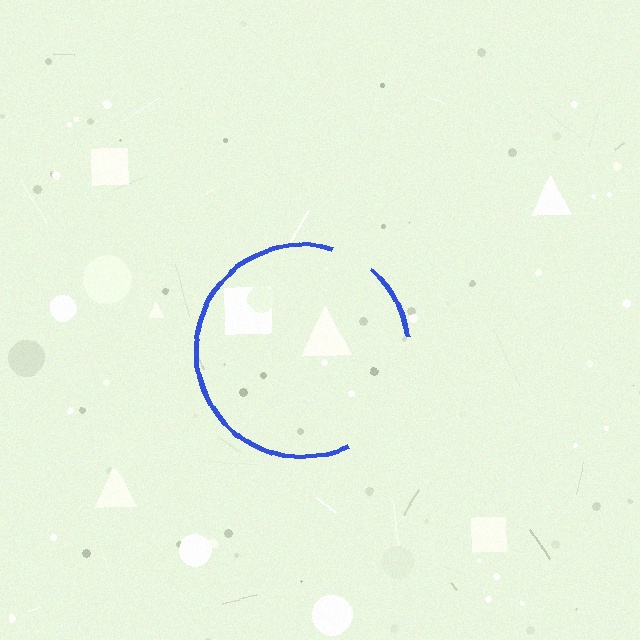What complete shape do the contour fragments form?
The contour fragments form a circle.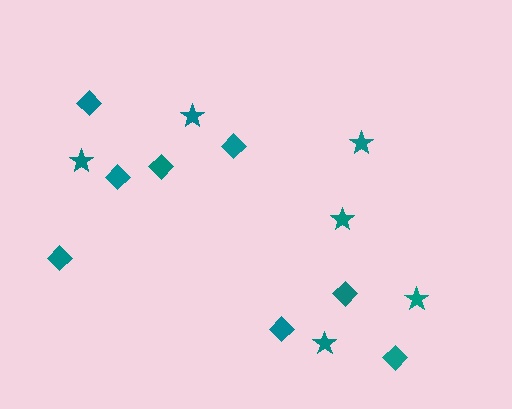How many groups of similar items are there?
There are 2 groups: one group of diamonds (8) and one group of stars (6).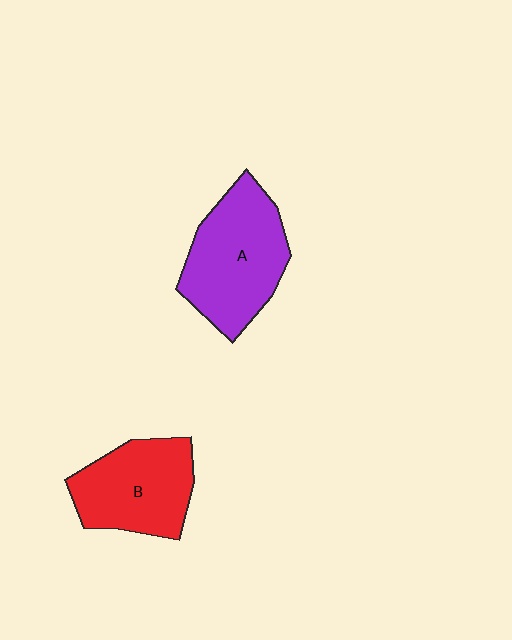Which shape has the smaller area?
Shape B (red).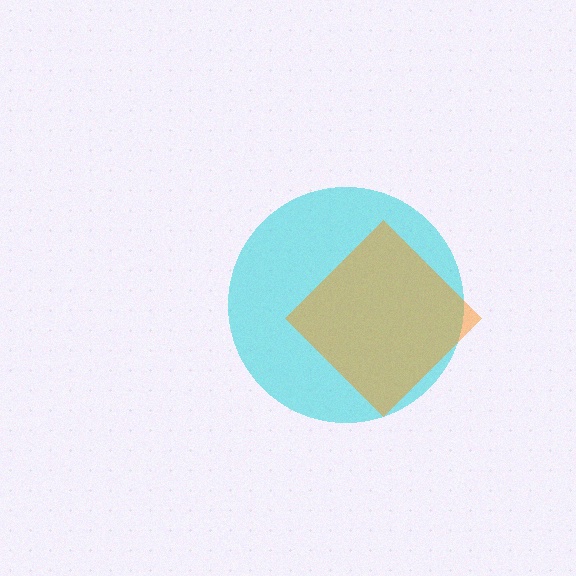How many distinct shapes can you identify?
There are 2 distinct shapes: a cyan circle, an orange diamond.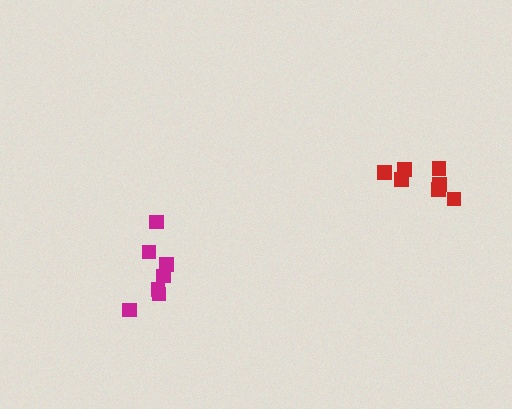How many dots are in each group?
Group 1: 7 dots, Group 2: 7 dots (14 total).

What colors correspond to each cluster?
The clusters are colored: red, magenta.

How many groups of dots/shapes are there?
There are 2 groups.